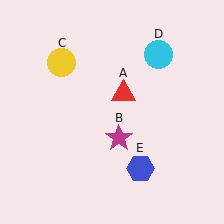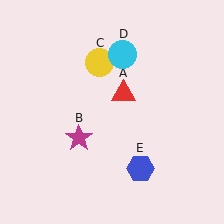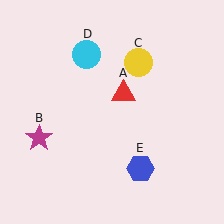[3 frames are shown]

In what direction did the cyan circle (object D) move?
The cyan circle (object D) moved left.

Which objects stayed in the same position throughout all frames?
Red triangle (object A) and blue hexagon (object E) remained stationary.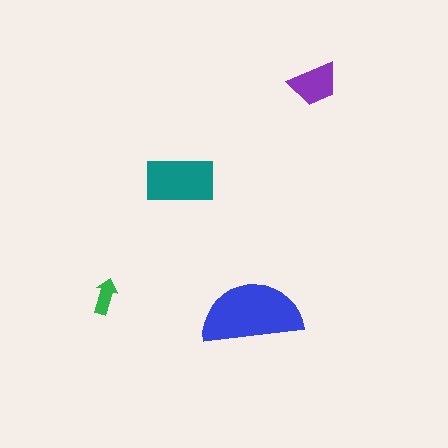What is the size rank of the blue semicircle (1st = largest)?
1st.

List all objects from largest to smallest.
The blue semicircle, the teal rectangle, the purple trapezoid, the green arrow.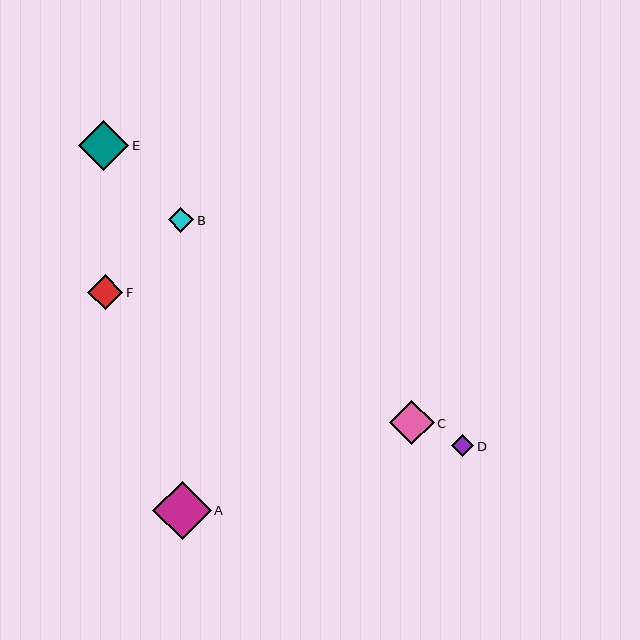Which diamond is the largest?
Diamond A is the largest with a size of approximately 58 pixels.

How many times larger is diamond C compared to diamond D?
Diamond C is approximately 2.0 times the size of diamond D.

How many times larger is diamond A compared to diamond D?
Diamond A is approximately 2.7 times the size of diamond D.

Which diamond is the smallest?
Diamond D is the smallest with a size of approximately 22 pixels.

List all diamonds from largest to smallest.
From largest to smallest: A, E, C, F, B, D.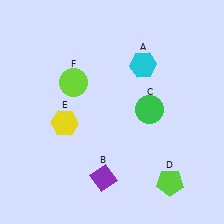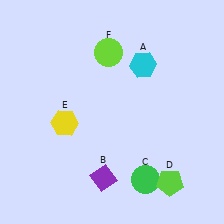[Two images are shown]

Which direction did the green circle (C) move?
The green circle (C) moved down.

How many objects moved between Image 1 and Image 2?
2 objects moved between the two images.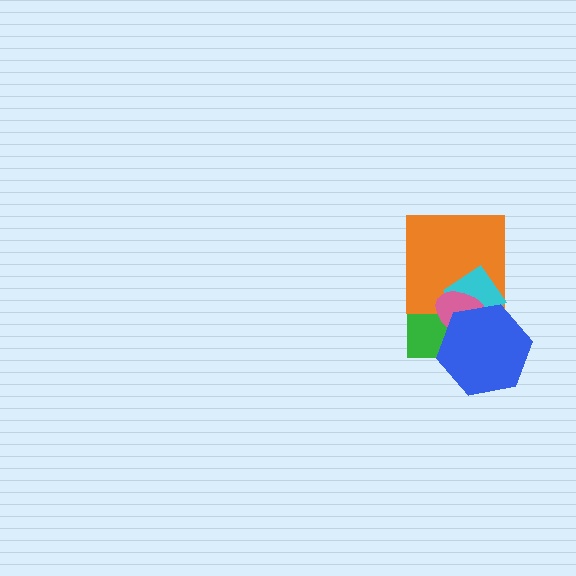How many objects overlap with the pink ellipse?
4 objects overlap with the pink ellipse.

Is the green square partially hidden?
Yes, it is partially covered by another shape.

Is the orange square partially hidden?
Yes, it is partially covered by another shape.